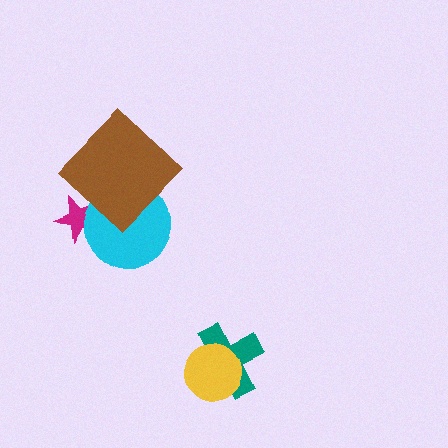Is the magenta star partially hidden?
Yes, it is partially covered by another shape.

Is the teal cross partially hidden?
Yes, it is partially covered by another shape.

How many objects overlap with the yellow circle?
1 object overlaps with the yellow circle.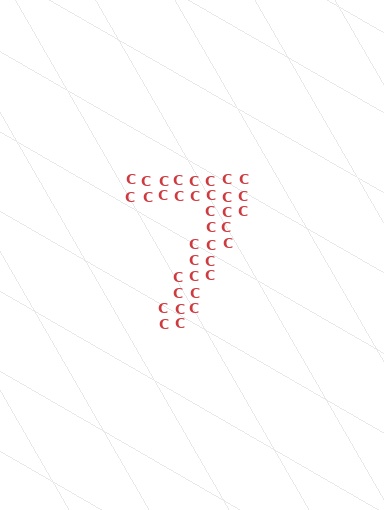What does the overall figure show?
The overall figure shows the digit 7.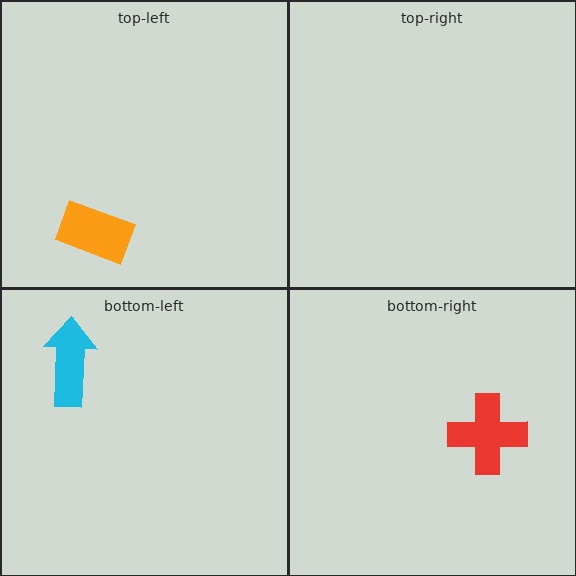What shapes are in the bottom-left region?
The cyan arrow.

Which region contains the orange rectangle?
The top-left region.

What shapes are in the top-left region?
The orange rectangle.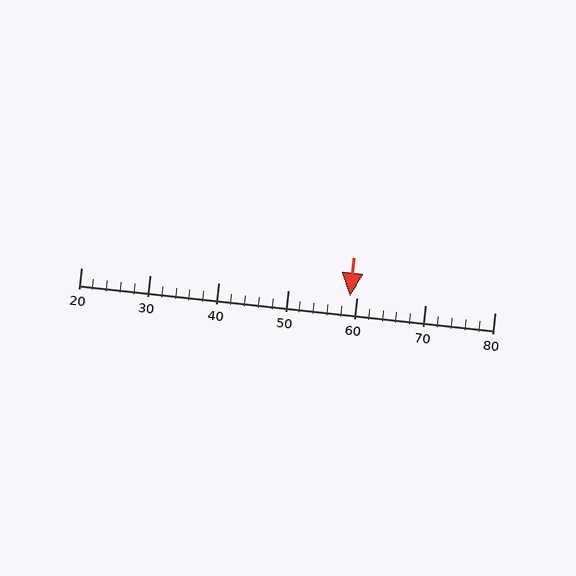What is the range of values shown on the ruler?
The ruler shows values from 20 to 80.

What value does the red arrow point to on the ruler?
The red arrow points to approximately 59.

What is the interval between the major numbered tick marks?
The major tick marks are spaced 10 units apart.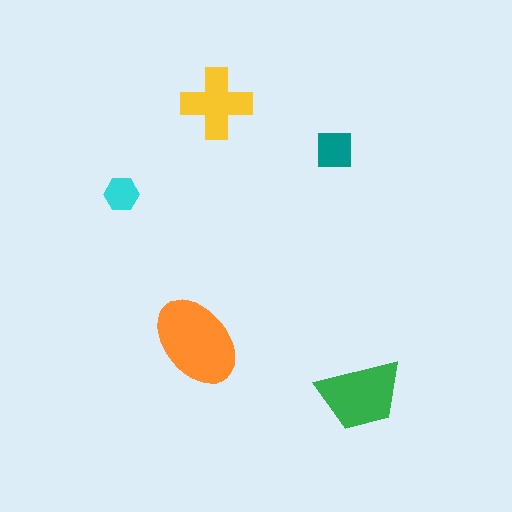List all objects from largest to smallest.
The orange ellipse, the green trapezoid, the yellow cross, the teal square, the cyan hexagon.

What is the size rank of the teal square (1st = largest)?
4th.